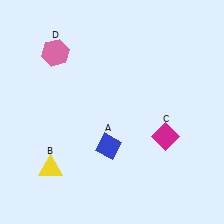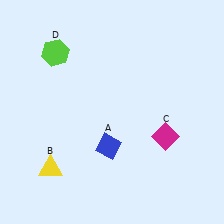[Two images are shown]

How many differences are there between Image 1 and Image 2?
There is 1 difference between the two images.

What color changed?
The hexagon (D) changed from pink in Image 1 to lime in Image 2.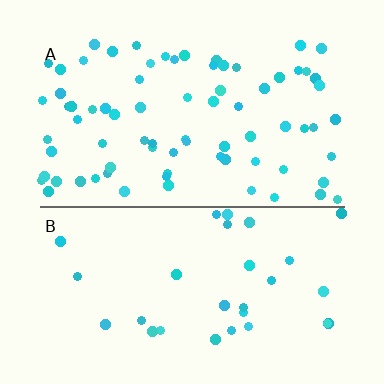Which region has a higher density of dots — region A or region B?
A (the top).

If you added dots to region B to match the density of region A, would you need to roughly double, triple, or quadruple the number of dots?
Approximately double.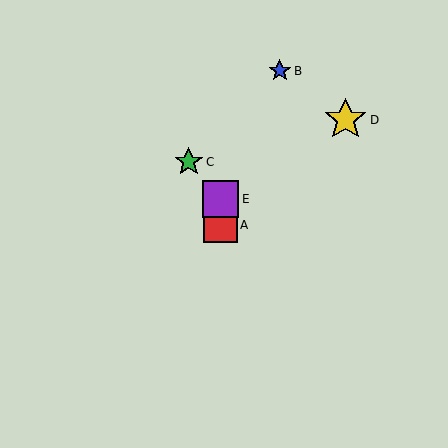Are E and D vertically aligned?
No, E is at x≈221 and D is at x≈345.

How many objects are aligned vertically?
2 objects (A, E) are aligned vertically.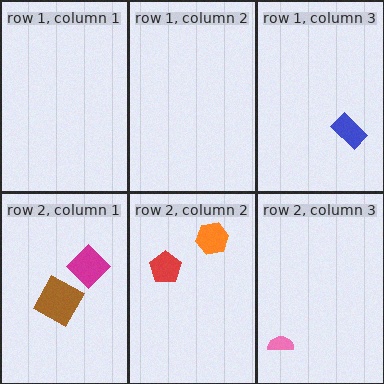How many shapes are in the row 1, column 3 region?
1.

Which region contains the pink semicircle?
The row 2, column 3 region.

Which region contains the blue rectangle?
The row 1, column 3 region.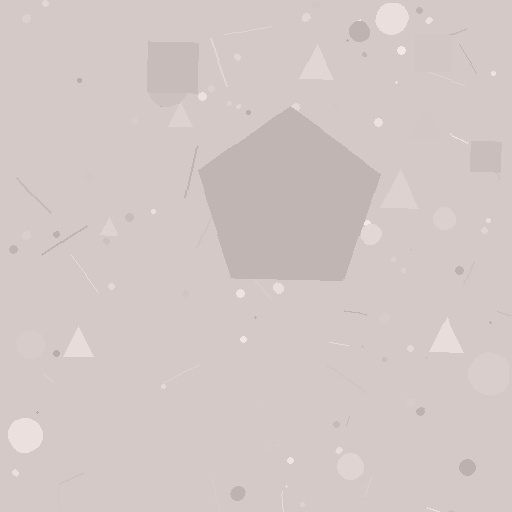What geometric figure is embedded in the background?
A pentagon is embedded in the background.